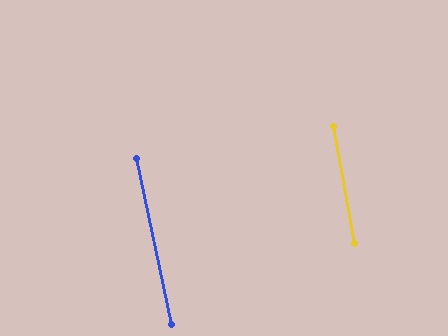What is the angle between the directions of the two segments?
Approximately 1 degree.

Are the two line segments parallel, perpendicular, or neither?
Parallel — their directions differ by only 1.3°.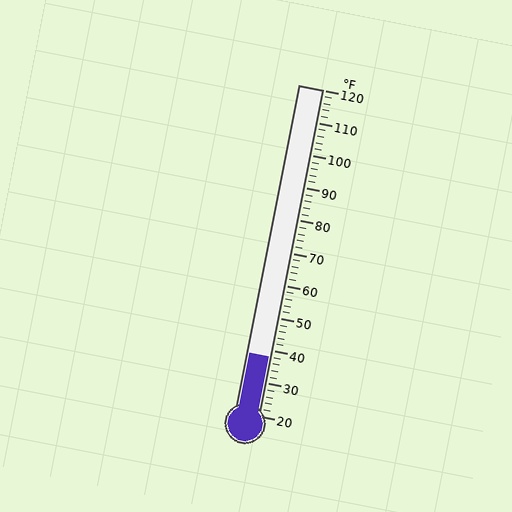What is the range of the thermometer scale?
The thermometer scale ranges from 20°F to 120°F.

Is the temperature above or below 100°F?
The temperature is below 100°F.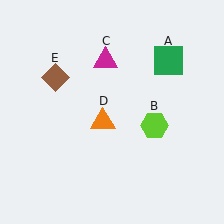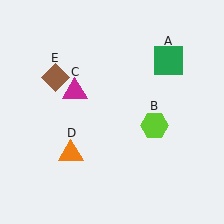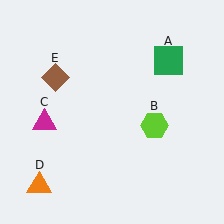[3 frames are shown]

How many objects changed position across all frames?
2 objects changed position: magenta triangle (object C), orange triangle (object D).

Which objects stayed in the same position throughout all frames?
Green square (object A) and lime hexagon (object B) and brown diamond (object E) remained stationary.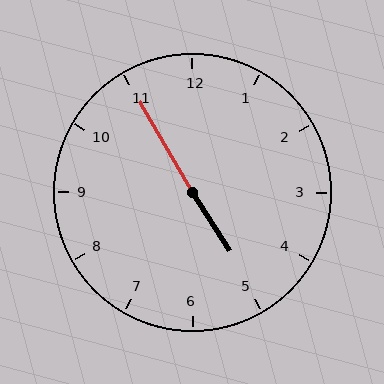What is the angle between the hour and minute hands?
Approximately 178 degrees.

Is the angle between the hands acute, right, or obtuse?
It is obtuse.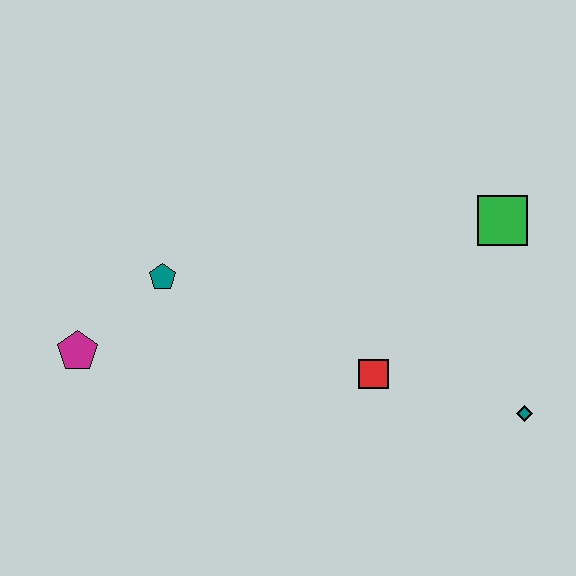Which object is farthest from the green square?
The magenta pentagon is farthest from the green square.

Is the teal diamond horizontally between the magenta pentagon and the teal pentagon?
No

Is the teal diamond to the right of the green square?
Yes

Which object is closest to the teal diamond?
The red square is closest to the teal diamond.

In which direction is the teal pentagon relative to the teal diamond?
The teal pentagon is to the left of the teal diamond.